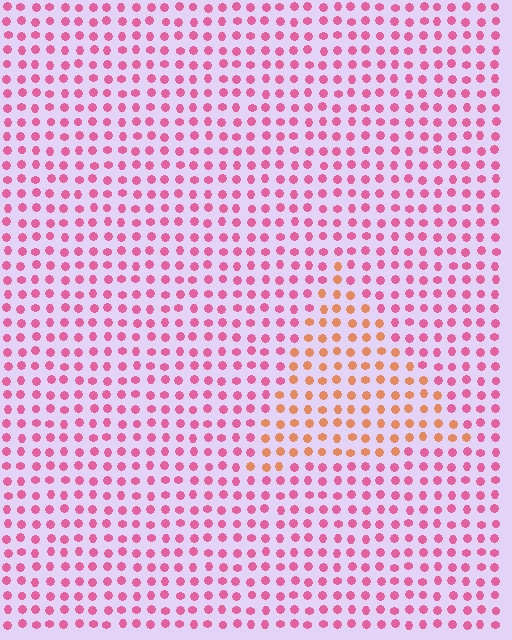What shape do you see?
I see a triangle.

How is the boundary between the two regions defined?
The boundary is defined purely by a slight shift in hue (about 47 degrees). Spacing, size, and orientation are identical on both sides.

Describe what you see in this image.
The image is filled with small pink elements in a uniform arrangement. A triangle-shaped region is visible where the elements are tinted to a slightly different hue, forming a subtle color boundary.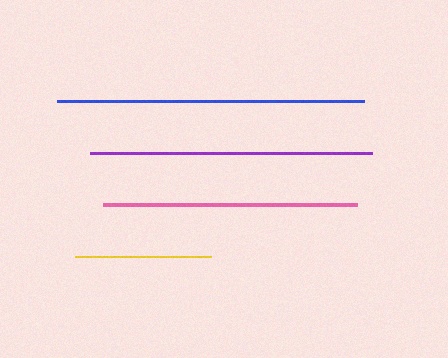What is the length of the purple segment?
The purple segment is approximately 282 pixels long.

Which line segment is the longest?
The blue line is the longest at approximately 306 pixels.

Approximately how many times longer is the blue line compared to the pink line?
The blue line is approximately 1.2 times the length of the pink line.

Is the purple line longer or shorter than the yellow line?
The purple line is longer than the yellow line.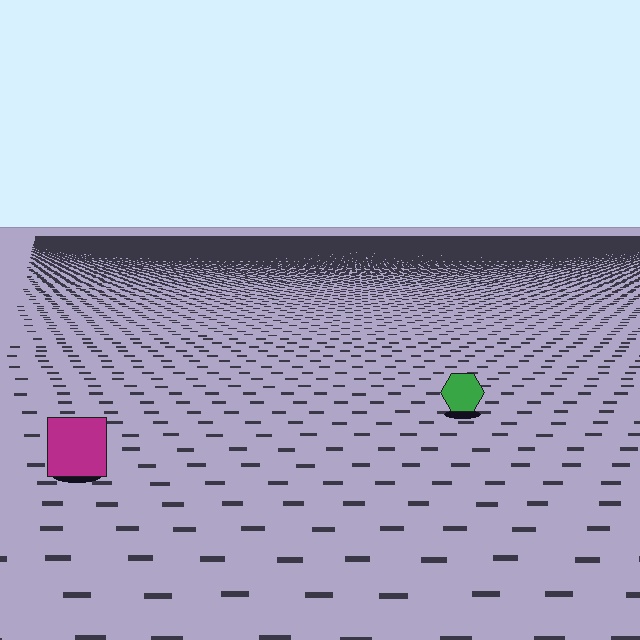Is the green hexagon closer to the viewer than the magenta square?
No. The magenta square is closer — you can tell from the texture gradient: the ground texture is coarser near it.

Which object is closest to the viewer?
The magenta square is closest. The texture marks near it are larger and more spread out.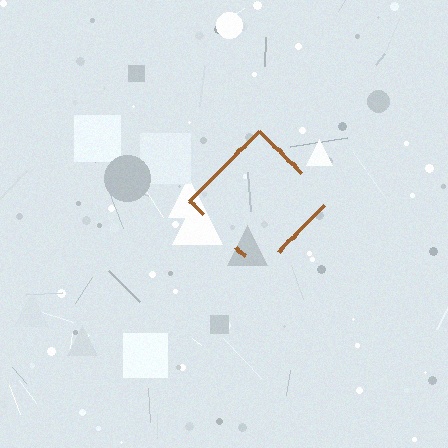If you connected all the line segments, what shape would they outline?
They would outline a diamond.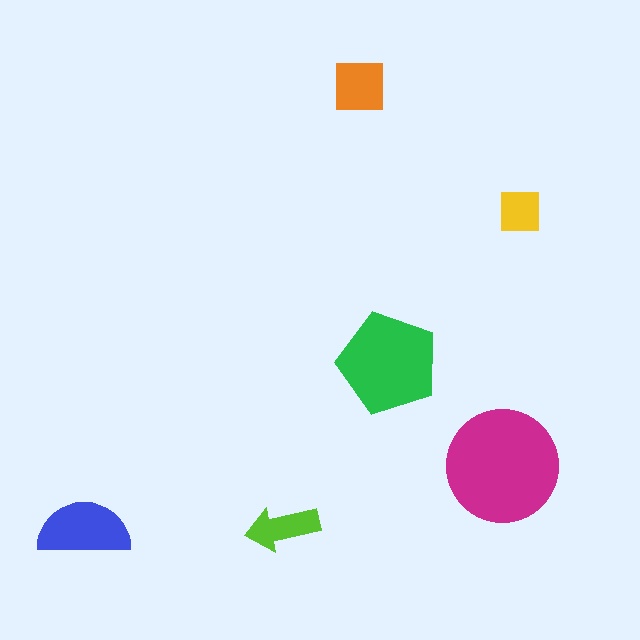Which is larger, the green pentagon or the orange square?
The green pentagon.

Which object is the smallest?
The yellow square.